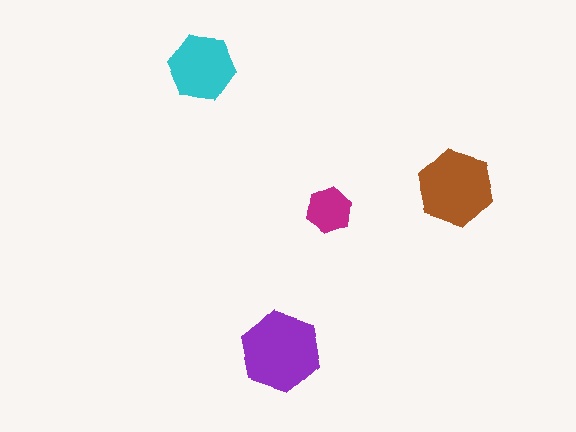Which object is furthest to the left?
The cyan hexagon is leftmost.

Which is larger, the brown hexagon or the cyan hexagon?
The brown one.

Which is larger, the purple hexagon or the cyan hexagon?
The purple one.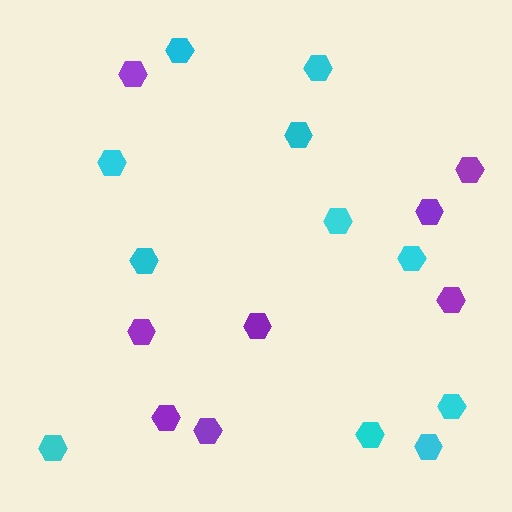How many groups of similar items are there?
There are 2 groups: one group of purple hexagons (8) and one group of cyan hexagons (11).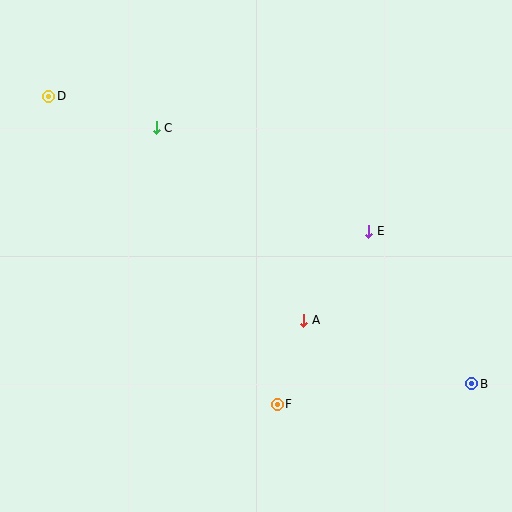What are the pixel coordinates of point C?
Point C is at (156, 128).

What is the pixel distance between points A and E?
The distance between A and E is 110 pixels.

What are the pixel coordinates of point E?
Point E is at (369, 231).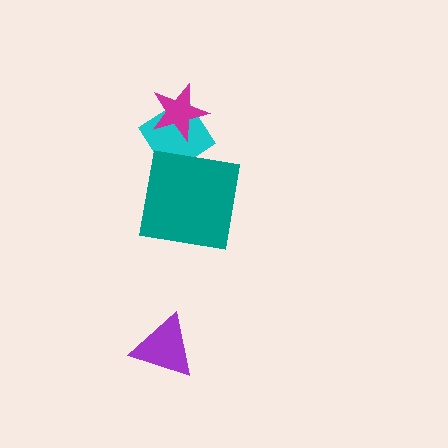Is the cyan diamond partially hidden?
Yes, it is partially covered by another shape.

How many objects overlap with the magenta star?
1 object overlaps with the magenta star.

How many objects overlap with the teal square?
1 object overlaps with the teal square.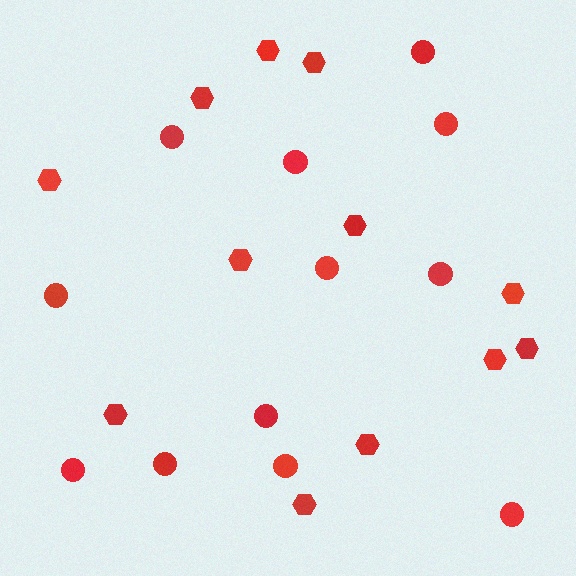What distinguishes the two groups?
There are 2 groups: one group of hexagons (12) and one group of circles (12).